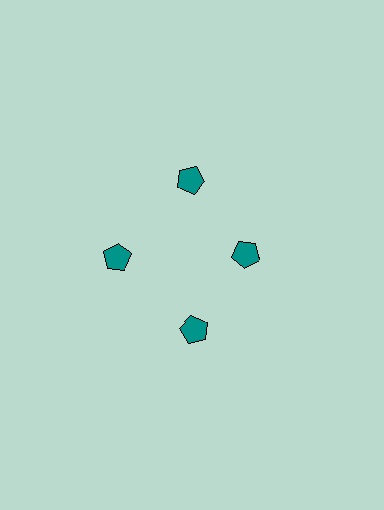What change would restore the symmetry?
The symmetry would be restored by moving it outward, back onto the ring so that all 4 pentagons sit at equal angles and equal distance from the center.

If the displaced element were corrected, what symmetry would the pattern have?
It would have 4-fold rotational symmetry — the pattern would map onto itself every 90 degrees.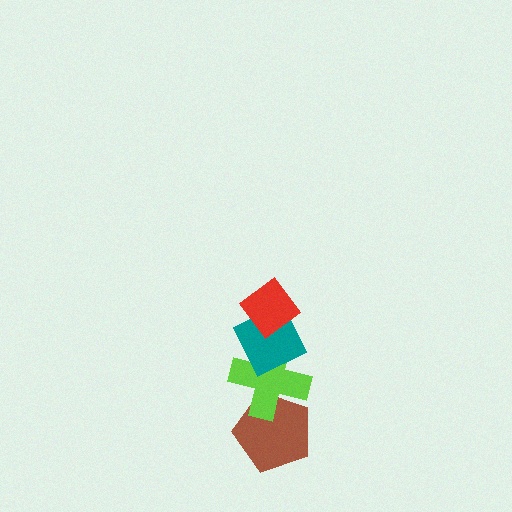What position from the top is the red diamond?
The red diamond is 1st from the top.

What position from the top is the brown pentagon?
The brown pentagon is 4th from the top.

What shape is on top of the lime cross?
The teal diamond is on top of the lime cross.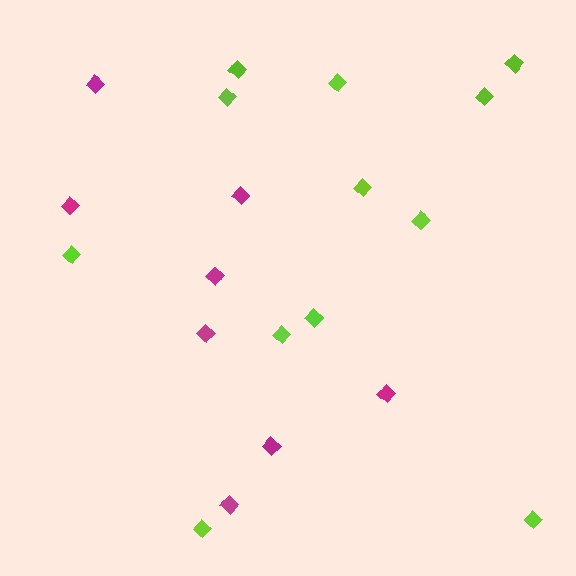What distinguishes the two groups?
There are 2 groups: one group of lime diamonds (12) and one group of magenta diamonds (8).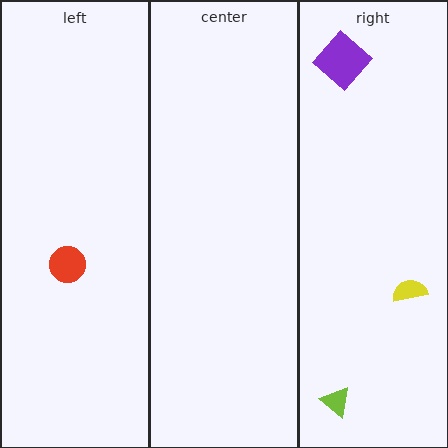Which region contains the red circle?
The left region.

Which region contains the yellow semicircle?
The right region.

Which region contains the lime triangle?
The right region.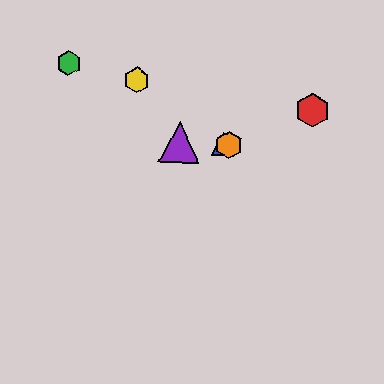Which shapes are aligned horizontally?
The blue triangle, the purple triangle, the orange hexagon are aligned horizontally.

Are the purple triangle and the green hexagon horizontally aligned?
No, the purple triangle is at y≈143 and the green hexagon is at y≈63.